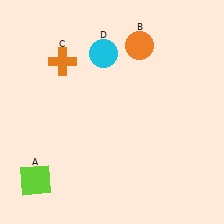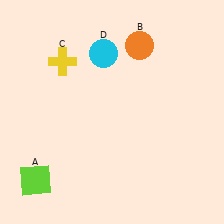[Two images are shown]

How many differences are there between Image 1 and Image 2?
There is 1 difference between the two images.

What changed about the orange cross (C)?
In Image 1, C is orange. In Image 2, it changed to yellow.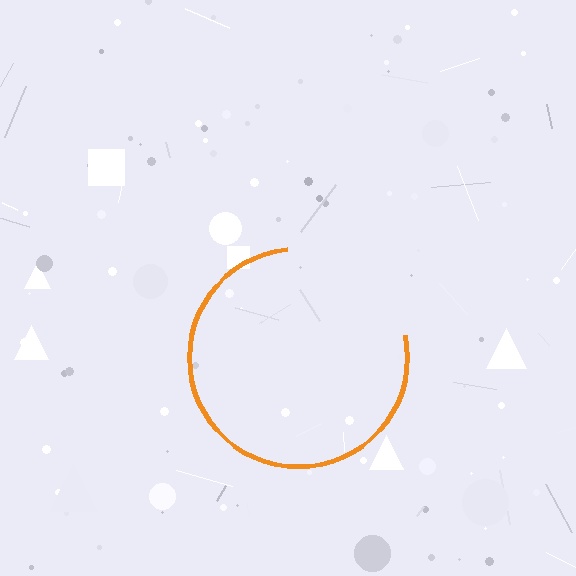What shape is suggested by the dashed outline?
The dashed outline suggests a circle.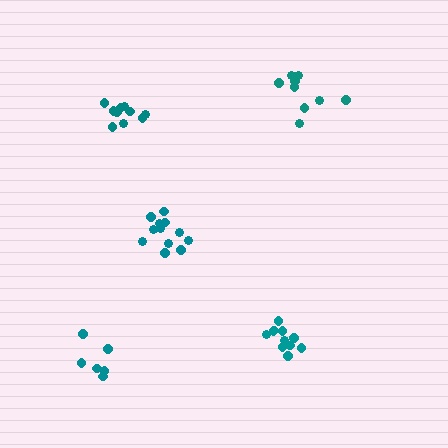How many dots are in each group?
Group 1: 11 dots, Group 2: 6 dots, Group 3: 12 dots, Group 4: 10 dots, Group 5: 9 dots (48 total).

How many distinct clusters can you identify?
There are 5 distinct clusters.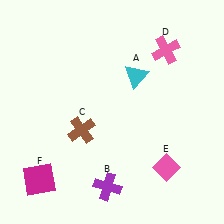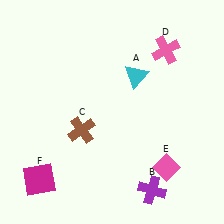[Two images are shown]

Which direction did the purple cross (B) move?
The purple cross (B) moved right.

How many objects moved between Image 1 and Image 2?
1 object moved between the two images.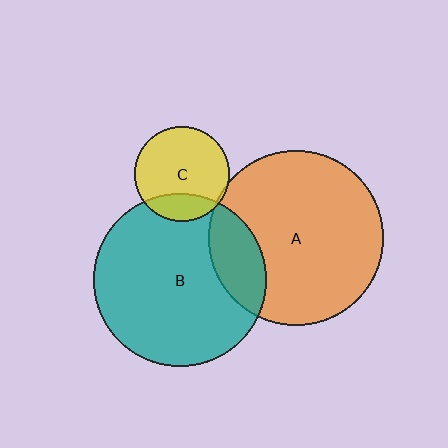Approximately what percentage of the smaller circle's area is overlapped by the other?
Approximately 5%.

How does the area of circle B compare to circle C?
Approximately 3.3 times.